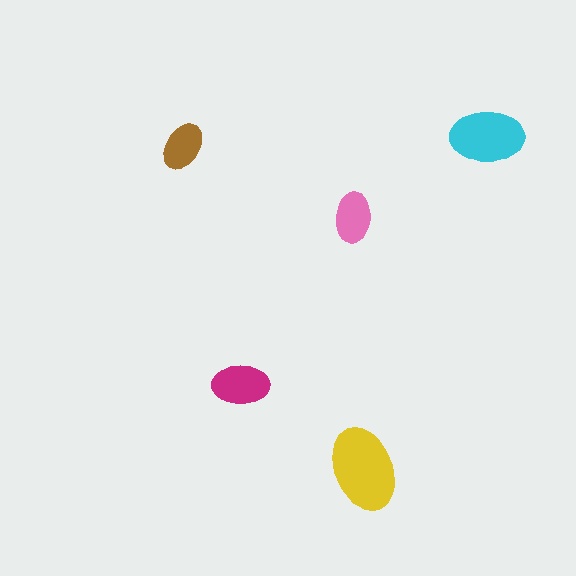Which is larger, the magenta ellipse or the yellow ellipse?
The yellow one.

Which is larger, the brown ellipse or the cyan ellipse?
The cyan one.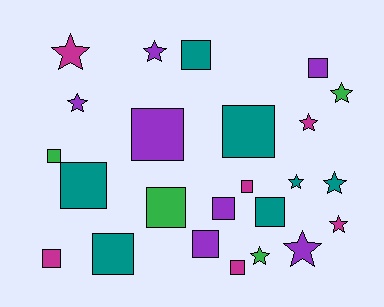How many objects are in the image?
There are 24 objects.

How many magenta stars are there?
There are 3 magenta stars.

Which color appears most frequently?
Purple, with 7 objects.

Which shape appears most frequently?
Square, with 14 objects.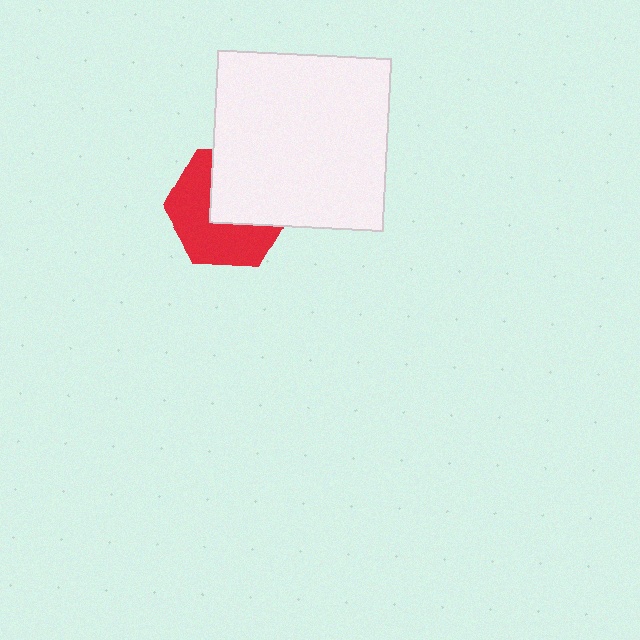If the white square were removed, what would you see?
You would see the complete red hexagon.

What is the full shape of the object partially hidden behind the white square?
The partially hidden object is a red hexagon.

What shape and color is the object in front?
The object in front is a white square.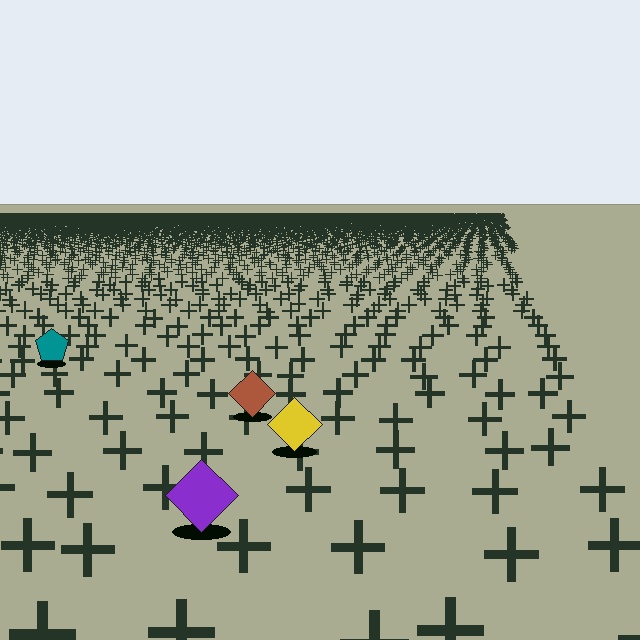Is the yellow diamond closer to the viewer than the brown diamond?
Yes. The yellow diamond is closer — you can tell from the texture gradient: the ground texture is coarser near it.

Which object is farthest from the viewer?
The teal pentagon is farthest from the viewer. It appears smaller and the ground texture around it is denser.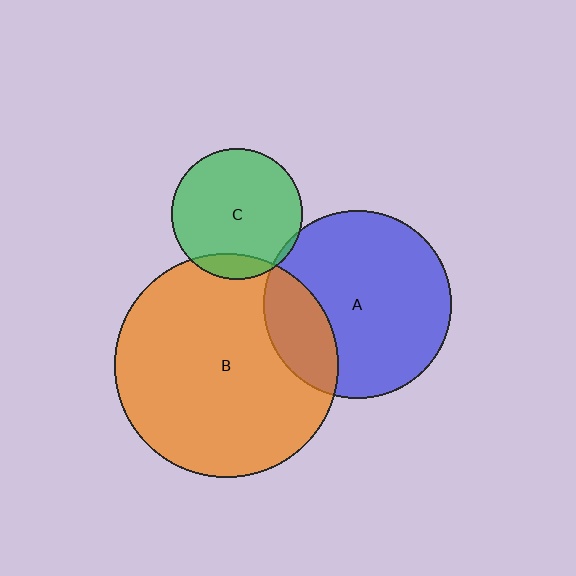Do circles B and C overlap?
Yes.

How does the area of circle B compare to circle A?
Approximately 1.4 times.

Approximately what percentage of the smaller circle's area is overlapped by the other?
Approximately 10%.